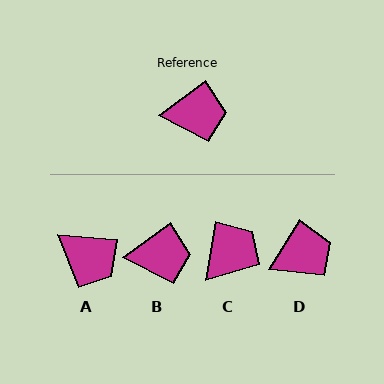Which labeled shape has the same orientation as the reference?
B.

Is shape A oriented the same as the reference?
No, it is off by about 41 degrees.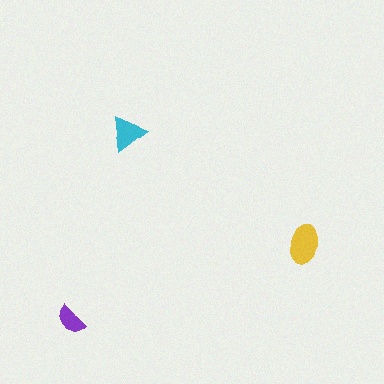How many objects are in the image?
There are 3 objects in the image.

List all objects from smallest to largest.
The purple semicircle, the cyan triangle, the yellow ellipse.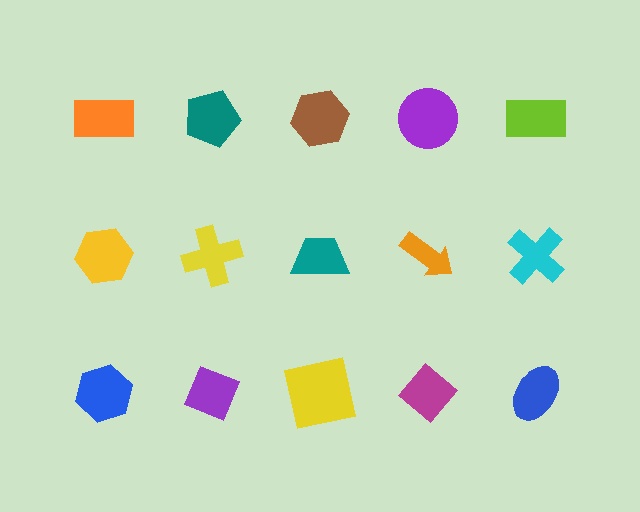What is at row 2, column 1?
A yellow hexagon.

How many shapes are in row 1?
5 shapes.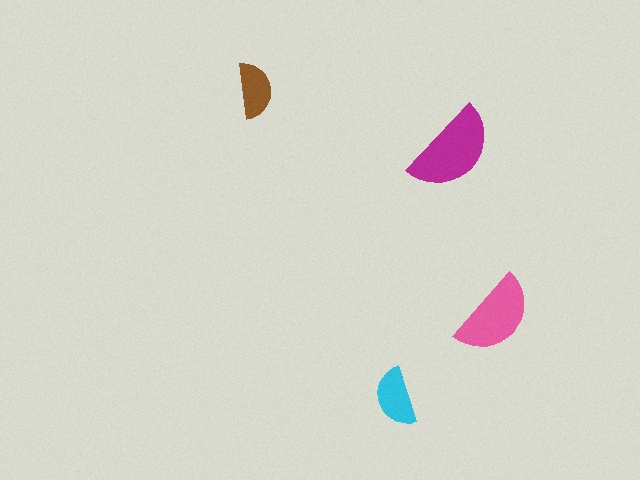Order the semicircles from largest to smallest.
the magenta one, the pink one, the cyan one, the brown one.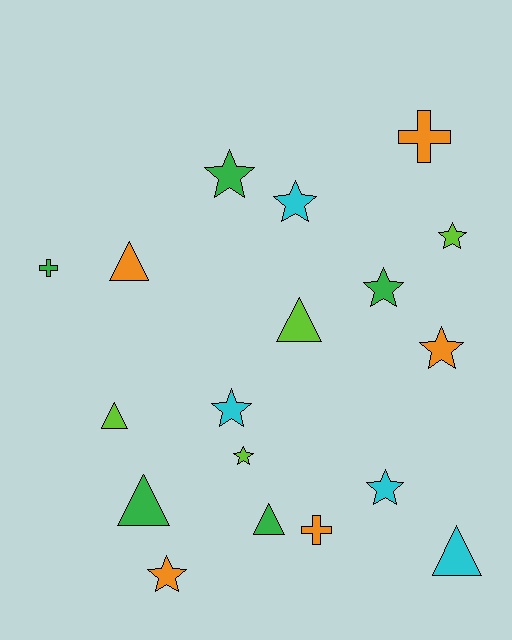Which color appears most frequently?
Orange, with 5 objects.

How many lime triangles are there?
There are 2 lime triangles.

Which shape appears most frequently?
Star, with 9 objects.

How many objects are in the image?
There are 18 objects.